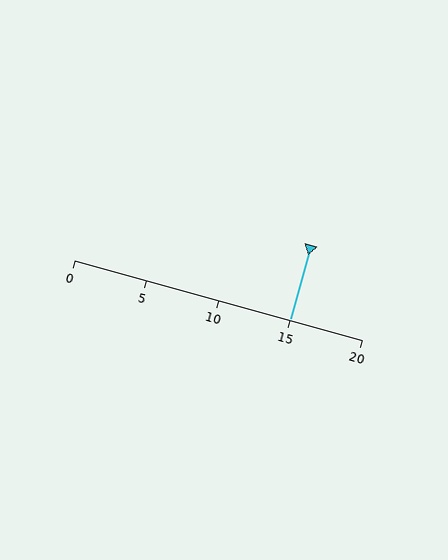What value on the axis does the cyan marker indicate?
The marker indicates approximately 15.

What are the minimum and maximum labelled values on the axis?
The axis runs from 0 to 20.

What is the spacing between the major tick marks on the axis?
The major ticks are spaced 5 apart.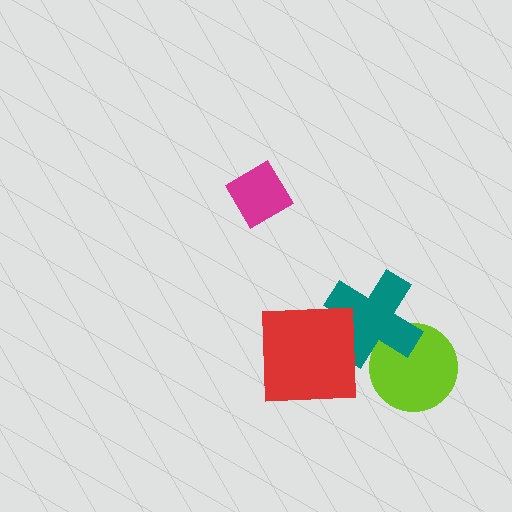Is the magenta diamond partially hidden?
No, no other shape covers it.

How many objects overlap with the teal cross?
2 objects overlap with the teal cross.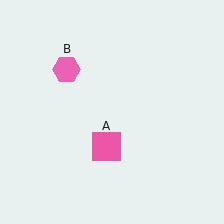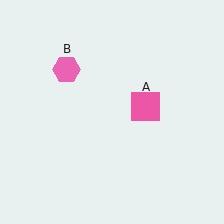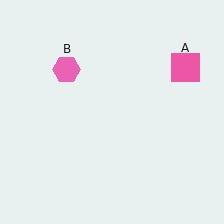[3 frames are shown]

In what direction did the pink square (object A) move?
The pink square (object A) moved up and to the right.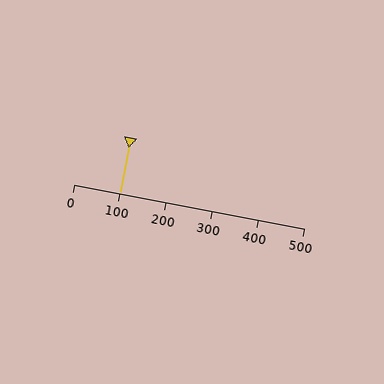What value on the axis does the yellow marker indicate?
The marker indicates approximately 100.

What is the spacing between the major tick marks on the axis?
The major ticks are spaced 100 apart.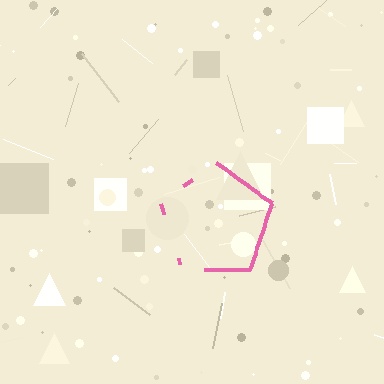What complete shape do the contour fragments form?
The contour fragments form a pentagon.